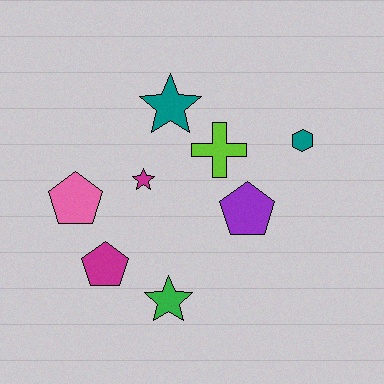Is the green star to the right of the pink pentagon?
Yes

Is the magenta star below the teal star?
Yes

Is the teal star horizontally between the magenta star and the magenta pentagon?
No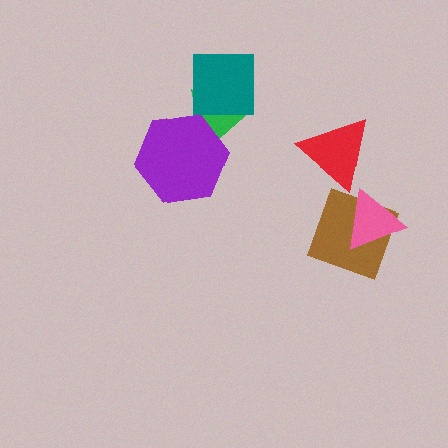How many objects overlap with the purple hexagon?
1 object overlaps with the purple hexagon.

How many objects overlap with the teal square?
1 object overlaps with the teal square.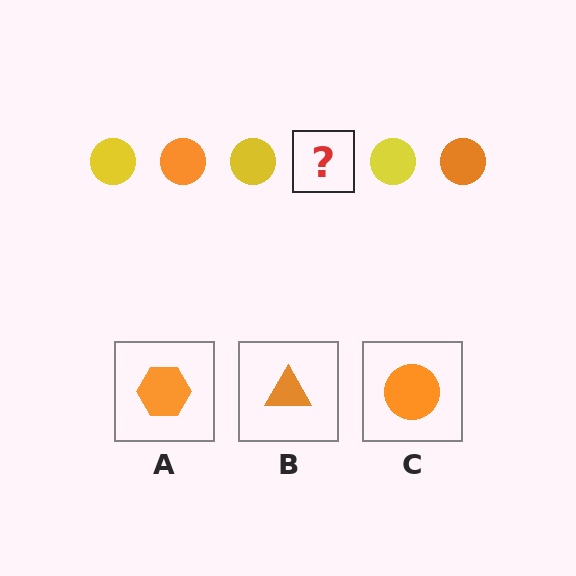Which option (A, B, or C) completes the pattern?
C.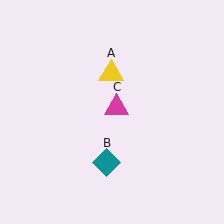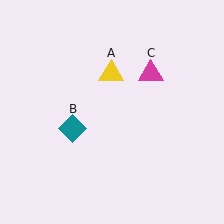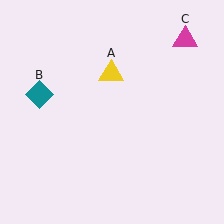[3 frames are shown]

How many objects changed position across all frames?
2 objects changed position: teal diamond (object B), magenta triangle (object C).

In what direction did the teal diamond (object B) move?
The teal diamond (object B) moved up and to the left.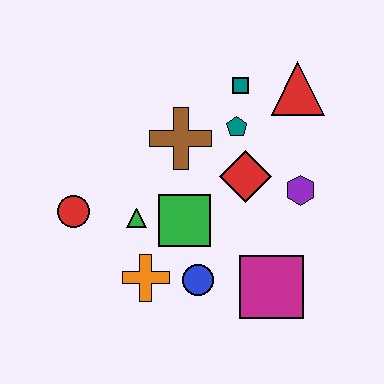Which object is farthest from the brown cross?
The magenta square is farthest from the brown cross.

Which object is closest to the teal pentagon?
The teal square is closest to the teal pentagon.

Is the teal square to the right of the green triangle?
Yes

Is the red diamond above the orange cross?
Yes